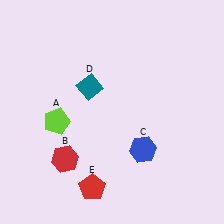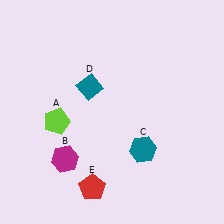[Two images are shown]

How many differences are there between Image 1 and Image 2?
There are 2 differences between the two images.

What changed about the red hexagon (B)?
In Image 1, B is red. In Image 2, it changed to magenta.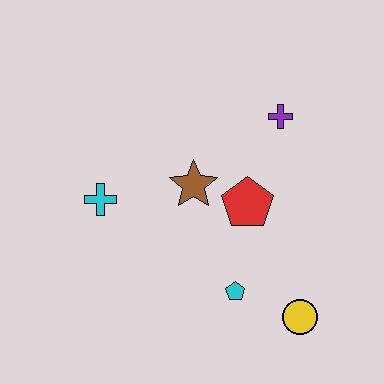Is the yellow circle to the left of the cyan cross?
No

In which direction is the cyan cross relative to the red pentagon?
The cyan cross is to the left of the red pentagon.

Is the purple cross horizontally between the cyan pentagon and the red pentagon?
No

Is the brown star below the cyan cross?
No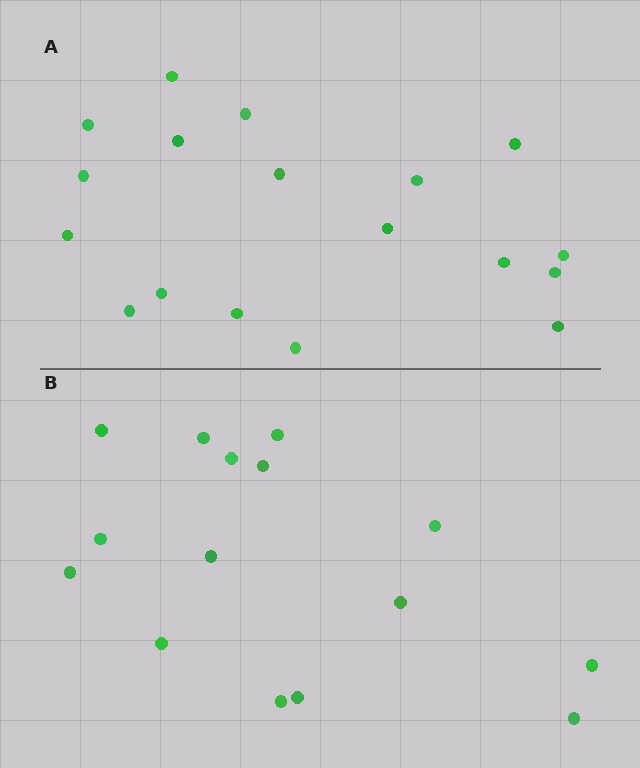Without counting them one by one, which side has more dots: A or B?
Region A (the top region) has more dots.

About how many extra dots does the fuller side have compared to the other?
Region A has just a few more — roughly 2 or 3 more dots than region B.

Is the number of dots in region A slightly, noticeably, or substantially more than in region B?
Region A has only slightly more — the two regions are fairly close. The ratio is roughly 1.2 to 1.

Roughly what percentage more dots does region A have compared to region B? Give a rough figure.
About 20% more.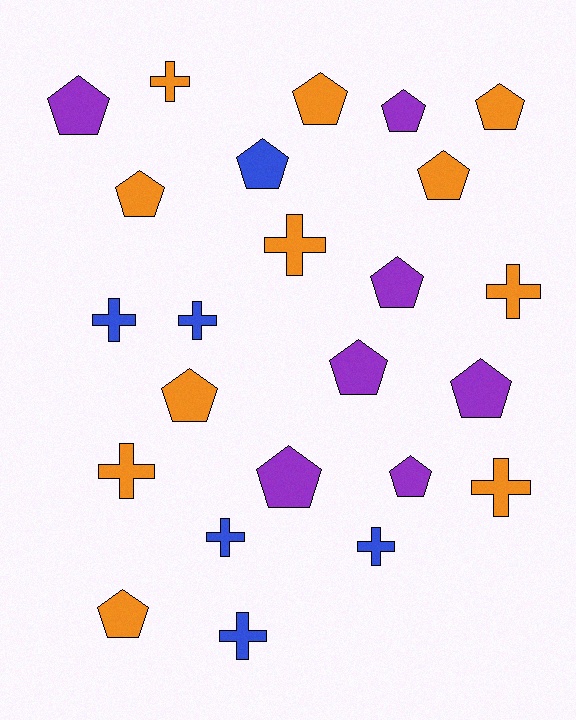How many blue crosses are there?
There are 5 blue crosses.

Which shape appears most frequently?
Pentagon, with 14 objects.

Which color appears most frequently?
Orange, with 11 objects.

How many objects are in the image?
There are 24 objects.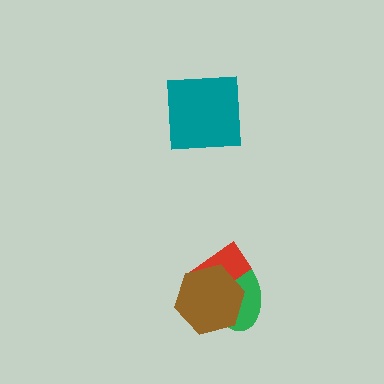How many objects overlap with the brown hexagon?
2 objects overlap with the brown hexagon.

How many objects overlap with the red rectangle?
2 objects overlap with the red rectangle.